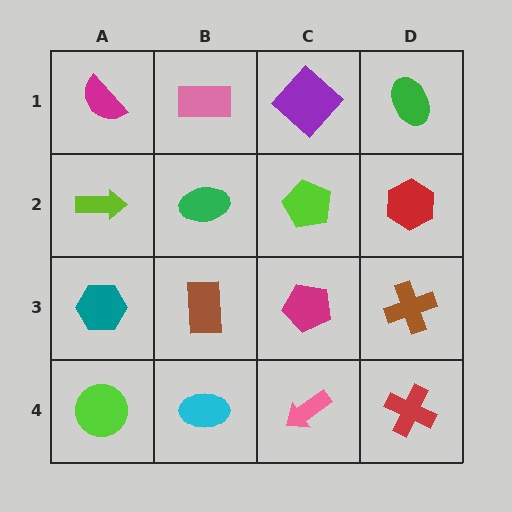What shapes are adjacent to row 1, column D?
A red hexagon (row 2, column D), a purple diamond (row 1, column C).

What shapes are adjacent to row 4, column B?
A brown rectangle (row 3, column B), a lime circle (row 4, column A), a pink arrow (row 4, column C).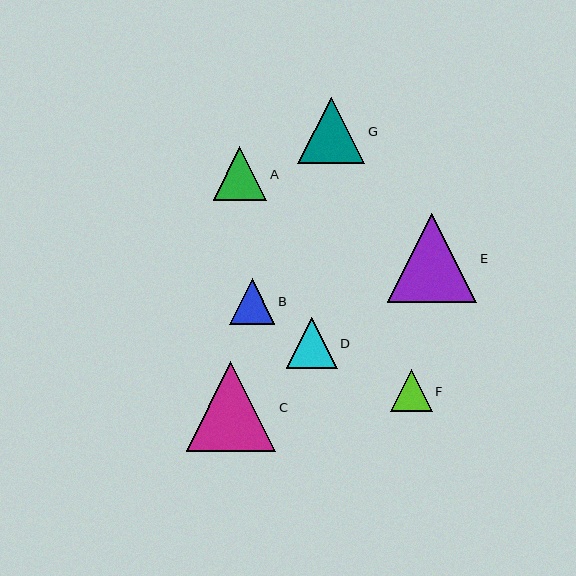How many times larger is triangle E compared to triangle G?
Triangle E is approximately 1.3 times the size of triangle G.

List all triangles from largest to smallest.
From largest to smallest: C, E, G, A, D, B, F.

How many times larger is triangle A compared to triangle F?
Triangle A is approximately 1.3 times the size of triangle F.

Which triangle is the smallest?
Triangle F is the smallest with a size of approximately 42 pixels.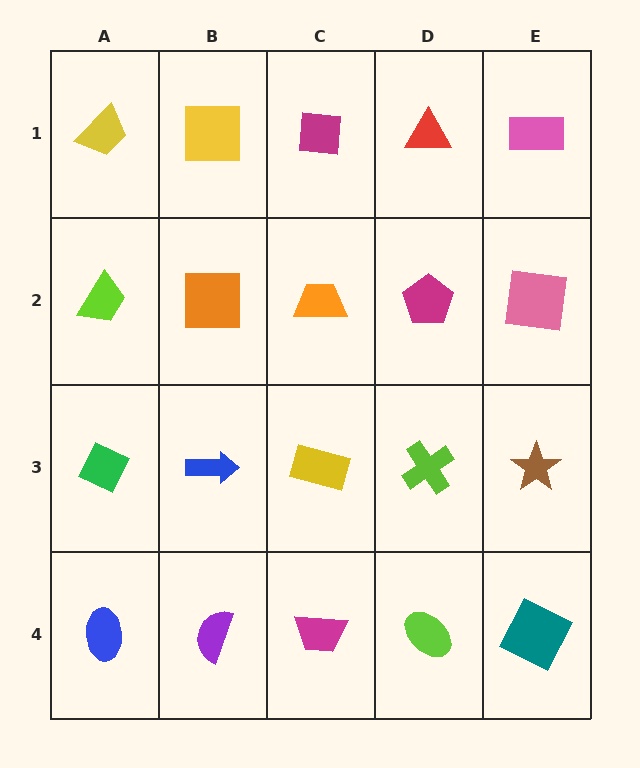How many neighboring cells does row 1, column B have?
3.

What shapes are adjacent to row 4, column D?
A lime cross (row 3, column D), a magenta trapezoid (row 4, column C), a teal square (row 4, column E).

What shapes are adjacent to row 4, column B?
A blue arrow (row 3, column B), a blue ellipse (row 4, column A), a magenta trapezoid (row 4, column C).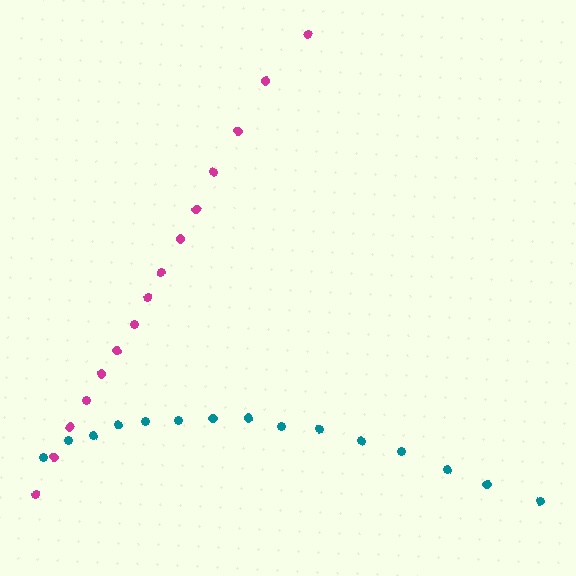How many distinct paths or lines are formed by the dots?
There are 2 distinct paths.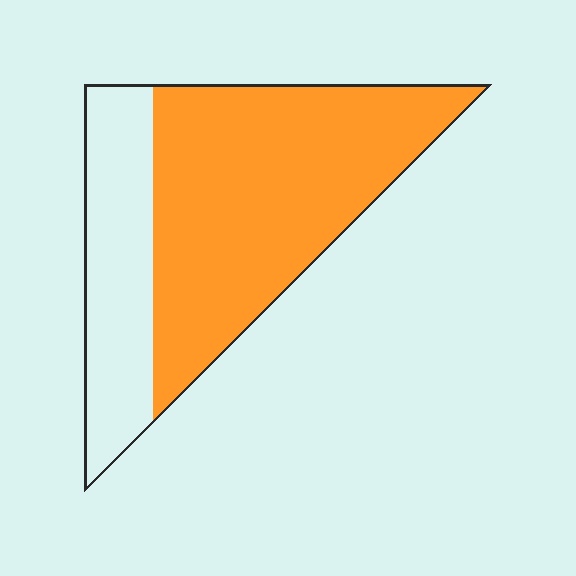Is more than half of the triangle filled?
Yes.